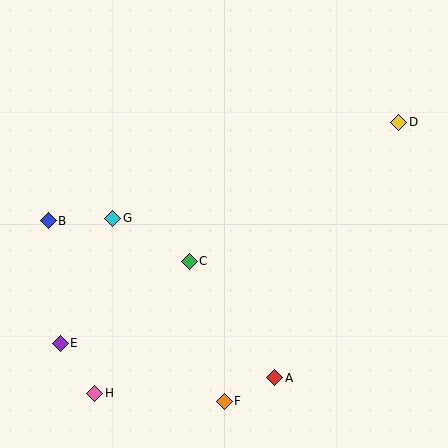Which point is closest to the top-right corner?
Point D is closest to the top-right corner.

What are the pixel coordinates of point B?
Point B is at (48, 221).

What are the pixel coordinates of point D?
Point D is at (399, 122).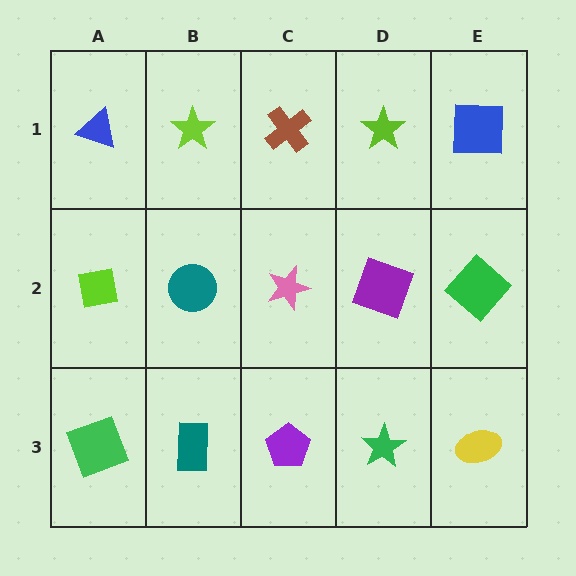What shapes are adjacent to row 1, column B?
A teal circle (row 2, column B), a blue triangle (row 1, column A), a brown cross (row 1, column C).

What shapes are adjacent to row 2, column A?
A blue triangle (row 1, column A), a green square (row 3, column A), a teal circle (row 2, column B).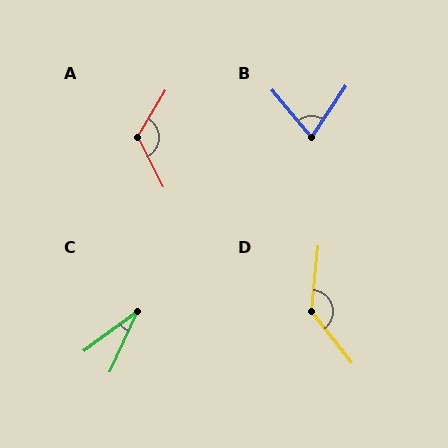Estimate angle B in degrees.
Approximately 74 degrees.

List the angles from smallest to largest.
C (29°), B (74°), A (122°), D (137°).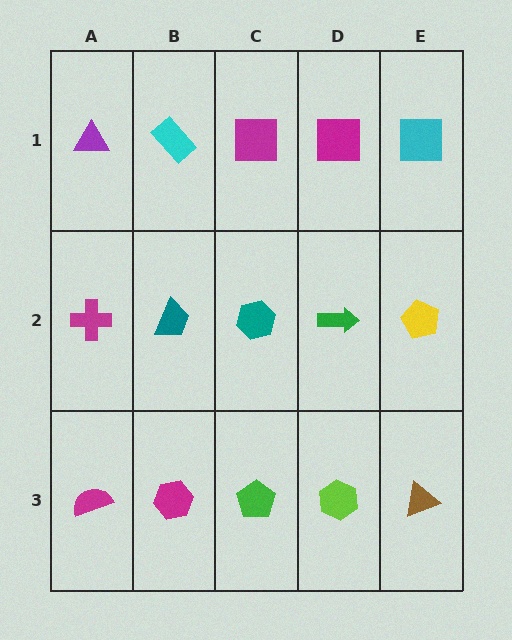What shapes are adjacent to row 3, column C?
A teal hexagon (row 2, column C), a magenta hexagon (row 3, column B), a lime hexagon (row 3, column D).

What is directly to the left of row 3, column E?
A lime hexagon.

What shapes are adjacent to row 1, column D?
A green arrow (row 2, column D), a magenta square (row 1, column C), a cyan square (row 1, column E).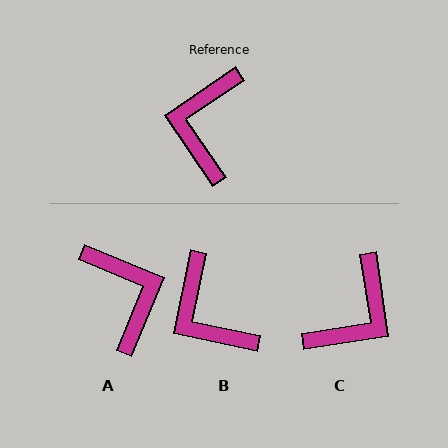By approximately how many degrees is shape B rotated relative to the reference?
Approximately 44 degrees counter-clockwise.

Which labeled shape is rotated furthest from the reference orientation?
C, about 154 degrees away.